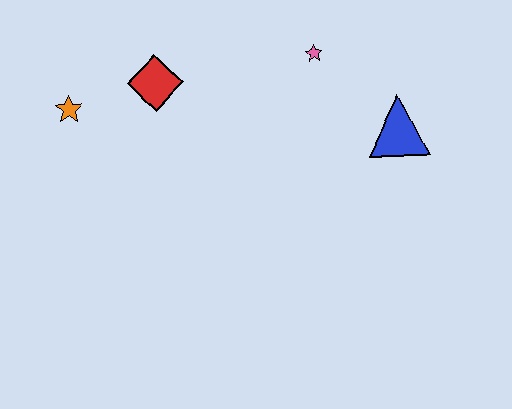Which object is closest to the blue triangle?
The pink star is closest to the blue triangle.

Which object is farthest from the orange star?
The blue triangle is farthest from the orange star.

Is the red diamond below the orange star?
No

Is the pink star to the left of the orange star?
No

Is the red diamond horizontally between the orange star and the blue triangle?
Yes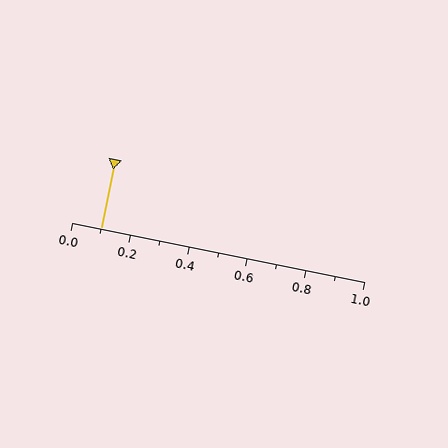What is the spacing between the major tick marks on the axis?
The major ticks are spaced 0.2 apart.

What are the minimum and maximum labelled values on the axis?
The axis runs from 0.0 to 1.0.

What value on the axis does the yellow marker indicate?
The marker indicates approximately 0.1.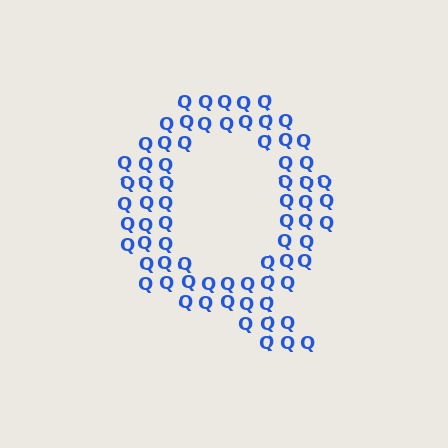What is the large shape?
The large shape is the letter Q.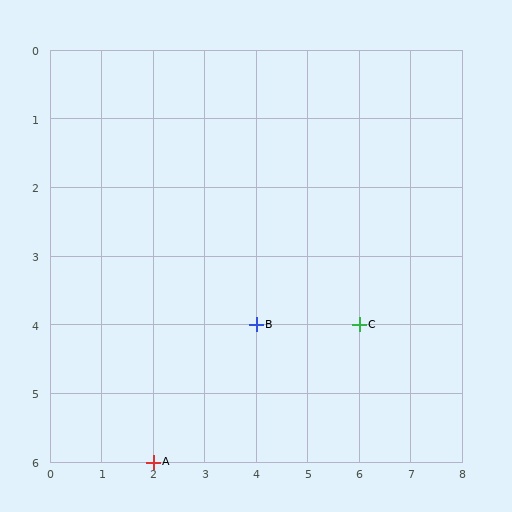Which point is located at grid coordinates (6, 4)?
Point C is at (6, 4).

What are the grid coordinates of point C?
Point C is at grid coordinates (6, 4).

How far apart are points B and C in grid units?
Points B and C are 2 columns apart.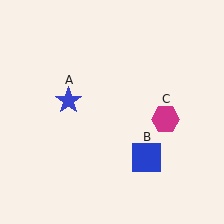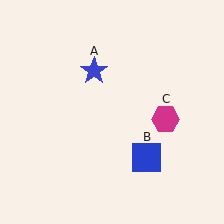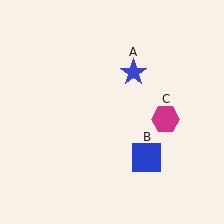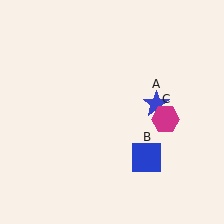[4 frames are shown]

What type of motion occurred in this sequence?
The blue star (object A) rotated clockwise around the center of the scene.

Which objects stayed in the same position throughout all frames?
Blue square (object B) and magenta hexagon (object C) remained stationary.